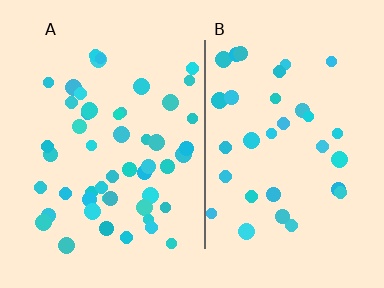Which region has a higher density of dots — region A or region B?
A (the left).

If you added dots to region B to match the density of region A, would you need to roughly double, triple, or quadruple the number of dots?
Approximately double.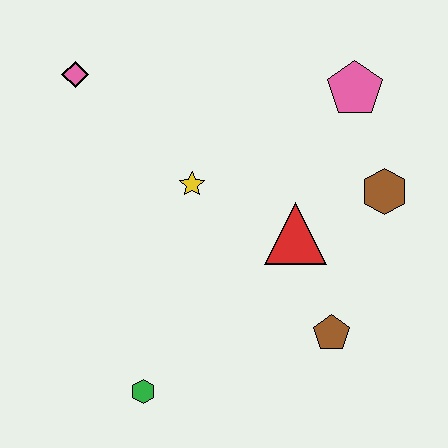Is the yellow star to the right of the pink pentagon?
No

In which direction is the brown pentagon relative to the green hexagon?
The brown pentagon is to the right of the green hexagon.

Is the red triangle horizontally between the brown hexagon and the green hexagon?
Yes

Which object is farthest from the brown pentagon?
The pink diamond is farthest from the brown pentagon.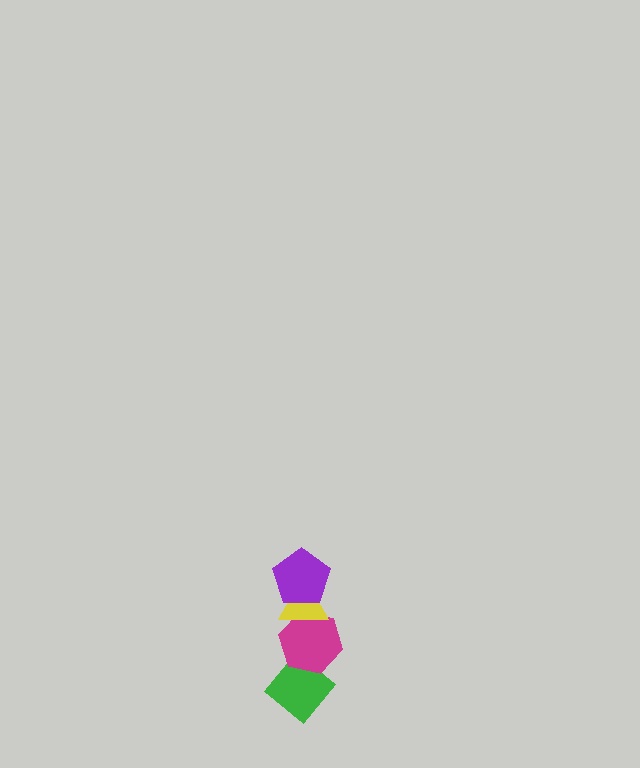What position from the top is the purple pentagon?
The purple pentagon is 1st from the top.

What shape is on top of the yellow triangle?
The purple pentagon is on top of the yellow triangle.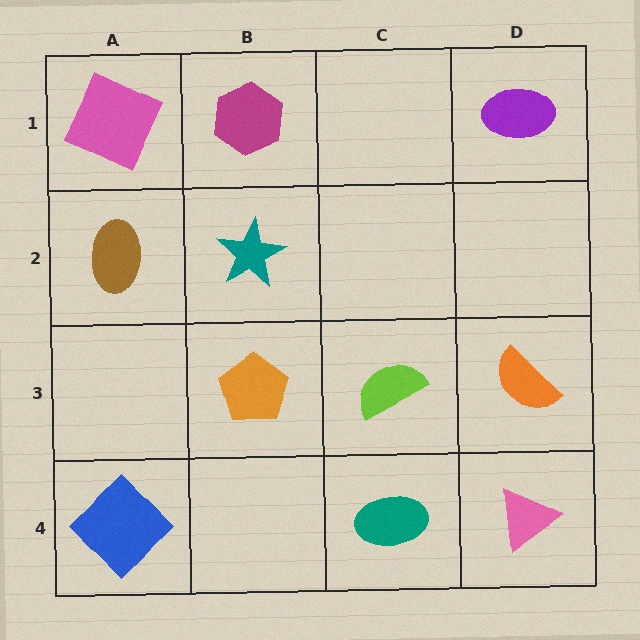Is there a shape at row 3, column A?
No, that cell is empty.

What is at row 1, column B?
A magenta hexagon.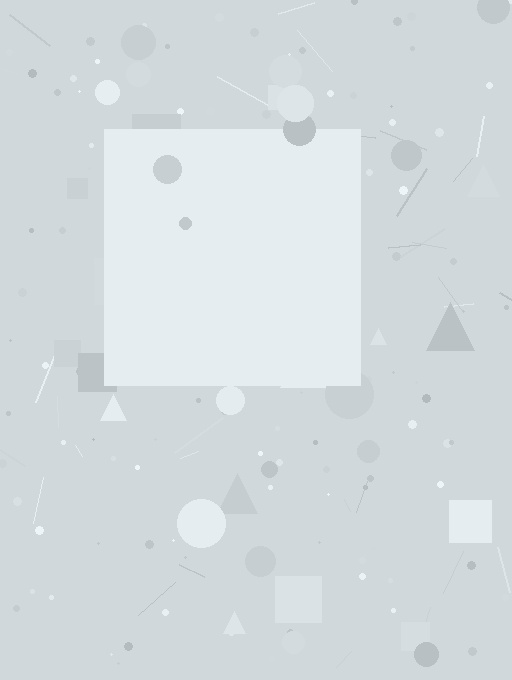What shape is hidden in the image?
A square is hidden in the image.